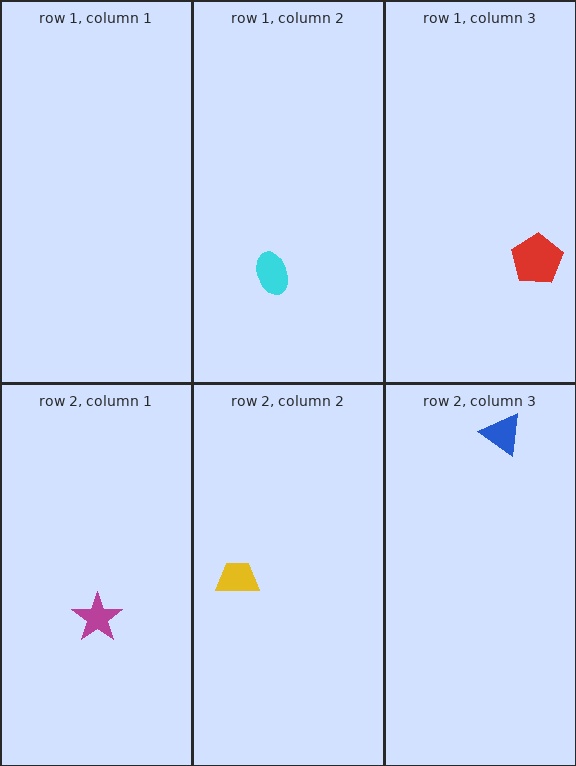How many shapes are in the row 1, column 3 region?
1.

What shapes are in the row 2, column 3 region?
The blue triangle.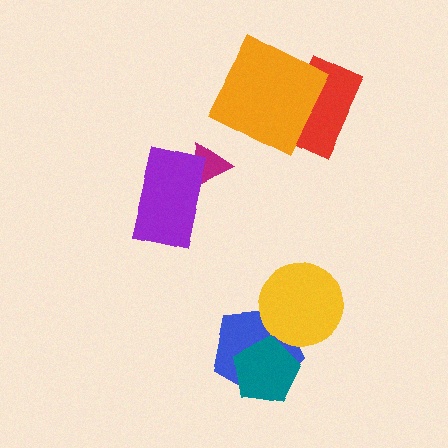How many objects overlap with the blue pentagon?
2 objects overlap with the blue pentagon.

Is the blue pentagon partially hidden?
Yes, it is partially covered by another shape.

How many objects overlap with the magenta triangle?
1 object overlaps with the magenta triangle.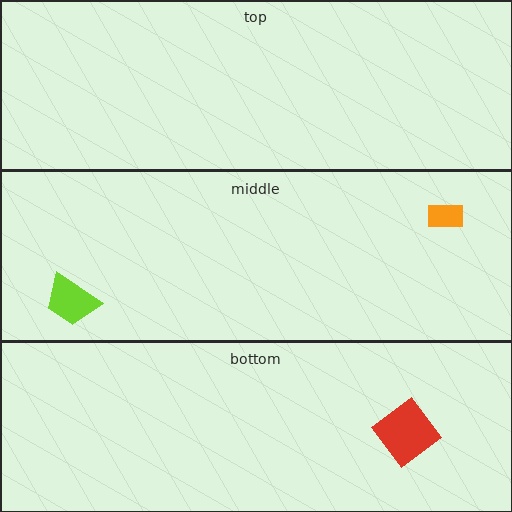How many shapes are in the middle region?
2.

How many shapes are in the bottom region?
1.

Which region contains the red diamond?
The bottom region.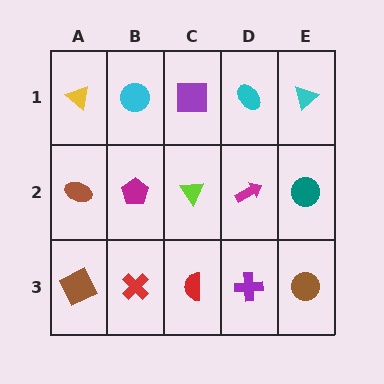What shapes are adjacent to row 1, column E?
A teal circle (row 2, column E), a cyan ellipse (row 1, column D).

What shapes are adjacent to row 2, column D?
A cyan ellipse (row 1, column D), a purple cross (row 3, column D), a lime triangle (row 2, column C), a teal circle (row 2, column E).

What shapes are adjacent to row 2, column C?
A purple square (row 1, column C), a red semicircle (row 3, column C), a magenta pentagon (row 2, column B), a magenta arrow (row 2, column D).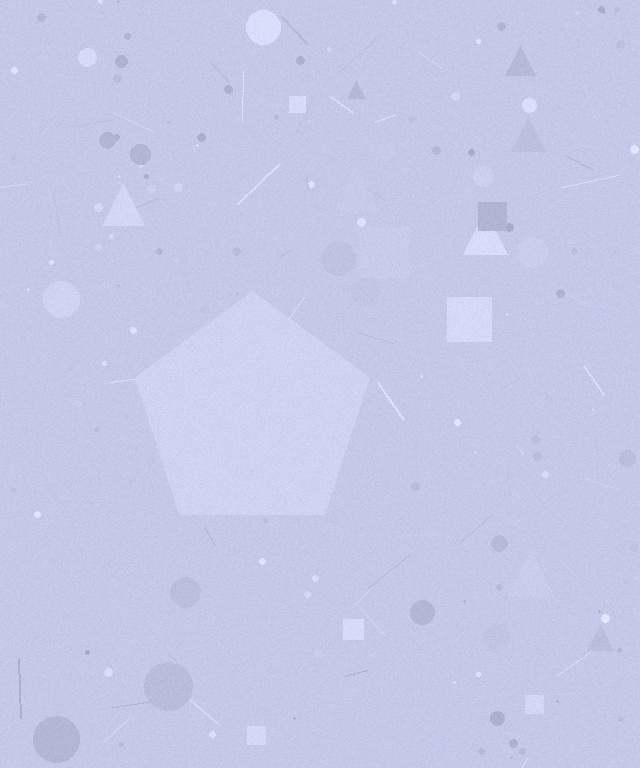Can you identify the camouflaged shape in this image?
The camouflaged shape is a pentagon.